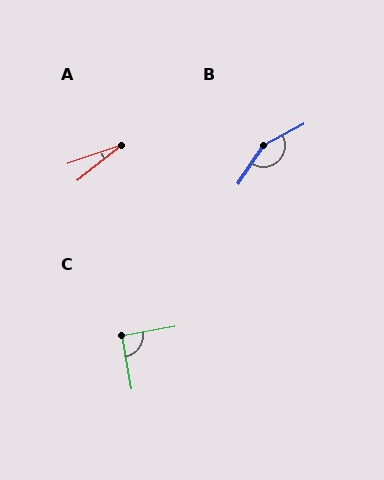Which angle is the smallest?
A, at approximately 19 degrees.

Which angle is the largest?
B, at approximately 150 degrees.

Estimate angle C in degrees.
Approximately 90 degrees.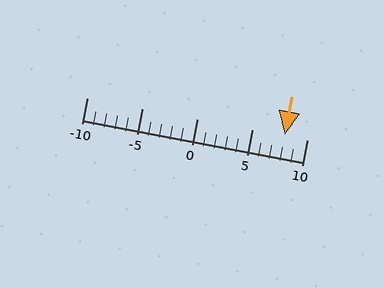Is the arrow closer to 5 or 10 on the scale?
The arrow is closer to 10.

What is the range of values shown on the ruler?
The ruler shows values from -10 to 10.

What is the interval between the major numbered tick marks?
The major tick marks are spaced 5 units apart.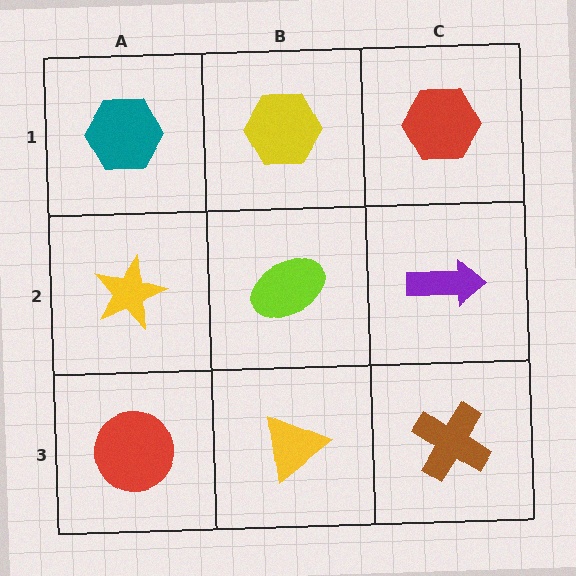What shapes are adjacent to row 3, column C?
A purple arrow (row 2, column C), a yellow triangle (row 3, column B).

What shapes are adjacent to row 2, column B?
A yellow hexagon (row 1, column B), a yellow triangle (row 3, column B), a yellow star (row 2, column A), a purple arrow (row 2, column C).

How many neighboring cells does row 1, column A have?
2.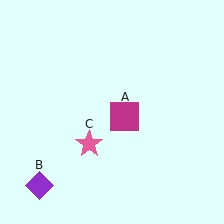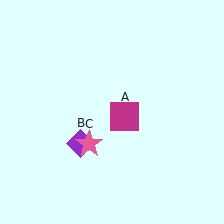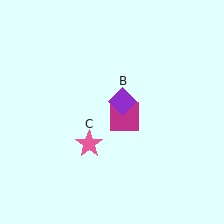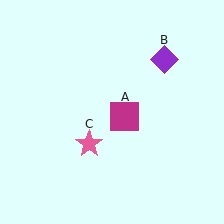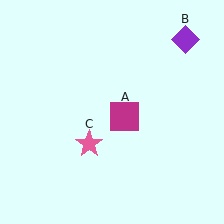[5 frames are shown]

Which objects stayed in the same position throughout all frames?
Magenta square (object A) and pink star (object C) remained stationary.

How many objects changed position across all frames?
1 object changed position: purple diamond (object B).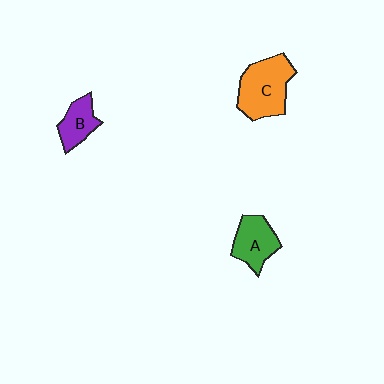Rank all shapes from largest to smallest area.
From largest to smallest: C (orange), A (green), B (purple).